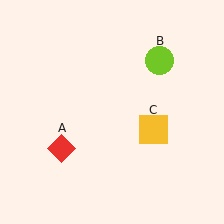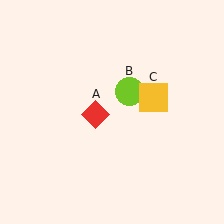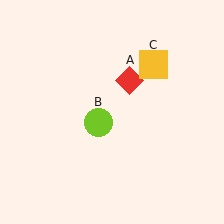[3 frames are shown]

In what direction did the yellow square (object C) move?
The yellow square (object C) moved up.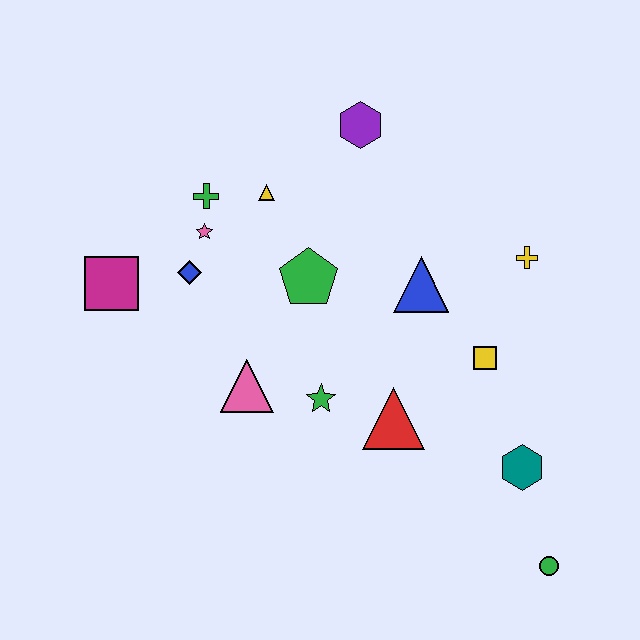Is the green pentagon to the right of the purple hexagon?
No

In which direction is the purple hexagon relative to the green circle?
The purple hexagon is above the green circle.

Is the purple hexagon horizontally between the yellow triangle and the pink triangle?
No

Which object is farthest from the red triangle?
The magenta square is farthest from the red triangle.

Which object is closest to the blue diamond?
The pink star is closest to the blue diamond.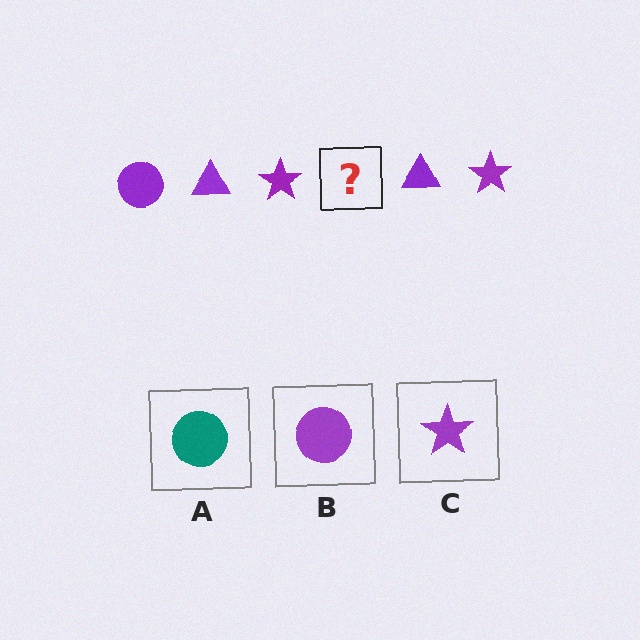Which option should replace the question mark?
Option B.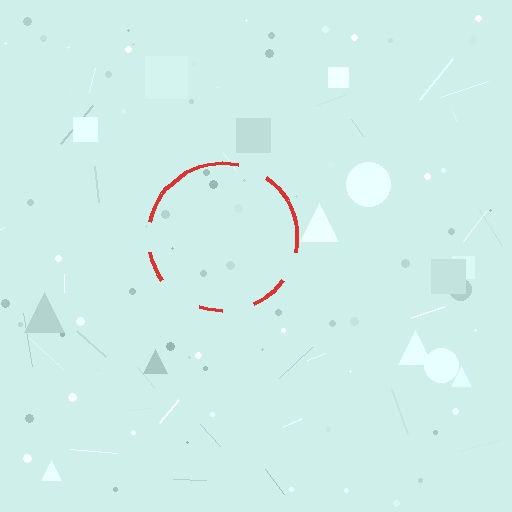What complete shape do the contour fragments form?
The contour fragments form a circle.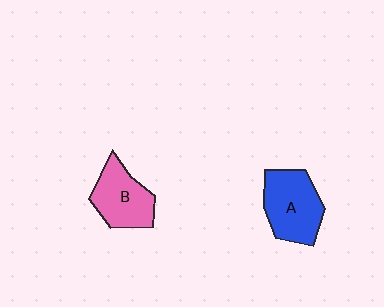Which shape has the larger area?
Shape A (blue).